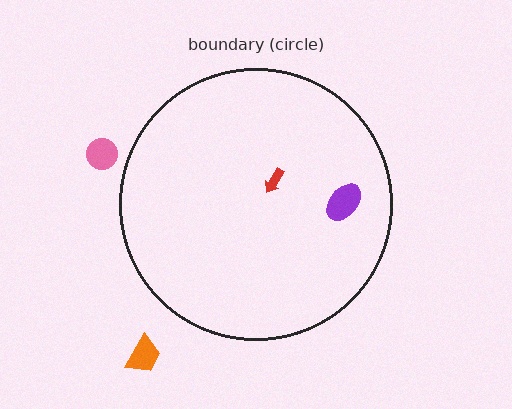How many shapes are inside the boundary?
2 inside, 2 outside.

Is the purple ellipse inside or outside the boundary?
Inside.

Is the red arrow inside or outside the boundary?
Inside.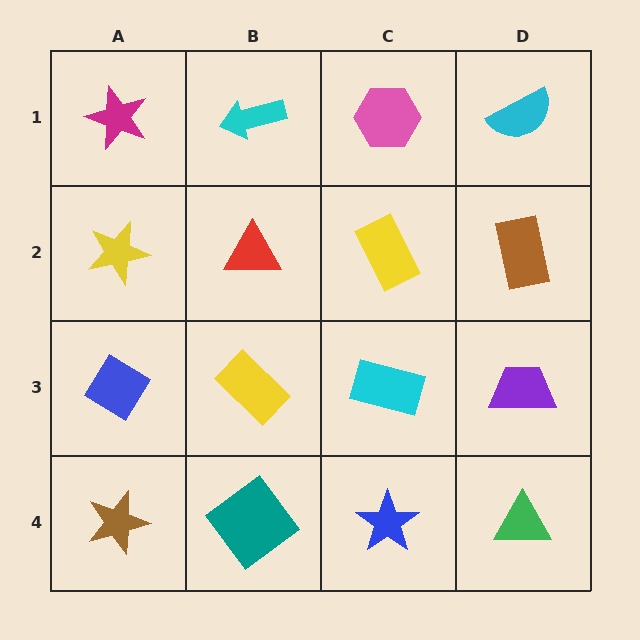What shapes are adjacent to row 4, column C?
A cyan rectangle (row 3, column C), a teal diamond (row 4, column B), a green triangle (row 4, column D).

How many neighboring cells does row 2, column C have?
4.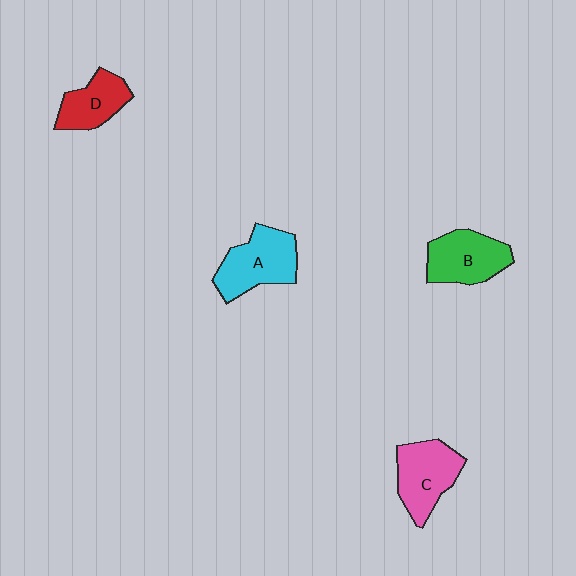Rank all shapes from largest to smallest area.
From largest to smallest: A (cyan), C (pink), B (green), D (red).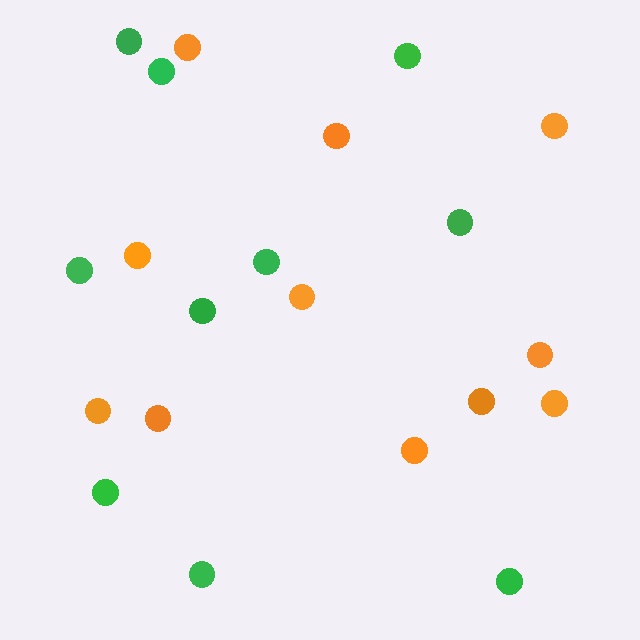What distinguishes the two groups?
There are 2 groups: one group of green circles (10) and one group of orange circles (11).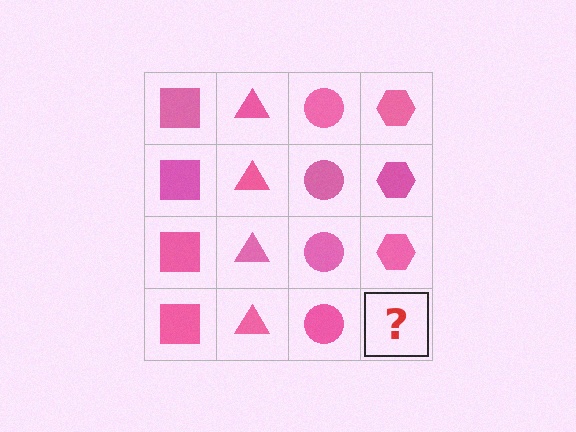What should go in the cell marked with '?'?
The missing cell should contain a pink hexagon.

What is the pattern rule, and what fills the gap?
The rule is that each column has a consistent shape. The gap should be filled with a pink hexagon.